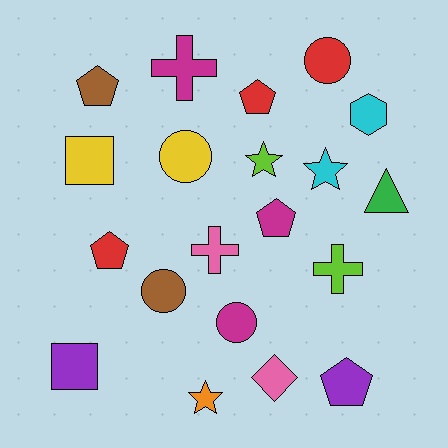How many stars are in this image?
There are 3 stars.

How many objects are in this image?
There are 20 objects.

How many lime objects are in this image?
There are 2 lime objects.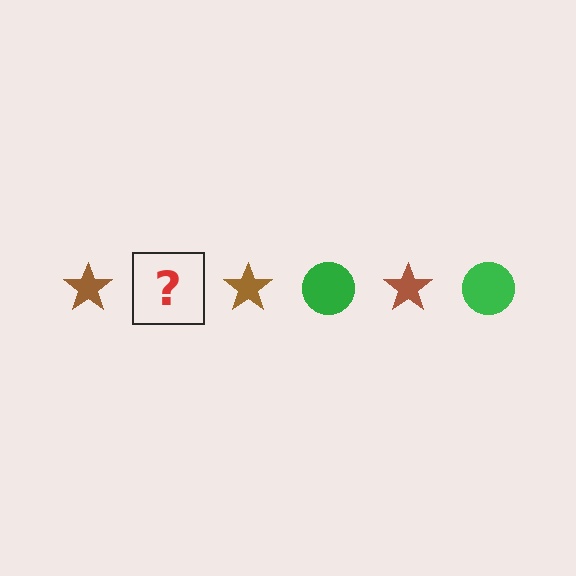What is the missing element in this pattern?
The missing element is a green circle.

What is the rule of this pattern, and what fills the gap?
The rule is that the pattern alternates between brown star and green circle. The gap should be filled with a green circle.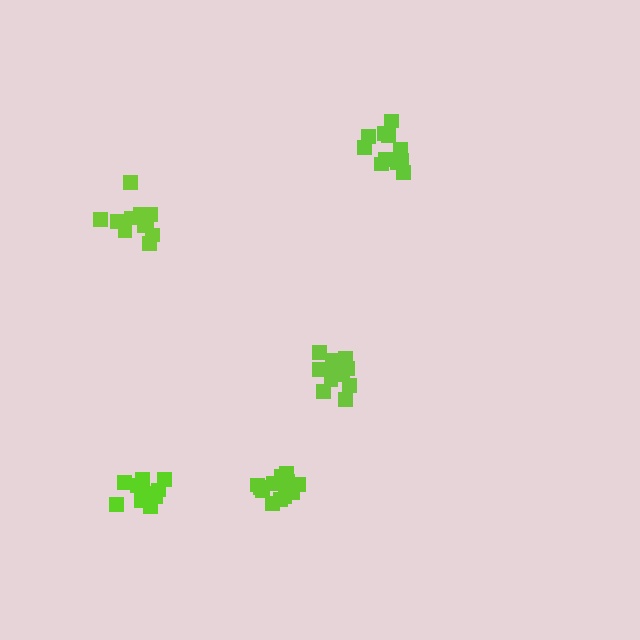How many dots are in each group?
Group 1: 11 dots, Group 2: 13 dots, Group 3: 10 dots, Group 4: 13 dots, Group 5: 12 dots (59 total).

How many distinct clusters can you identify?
There are 5 distinct clusters.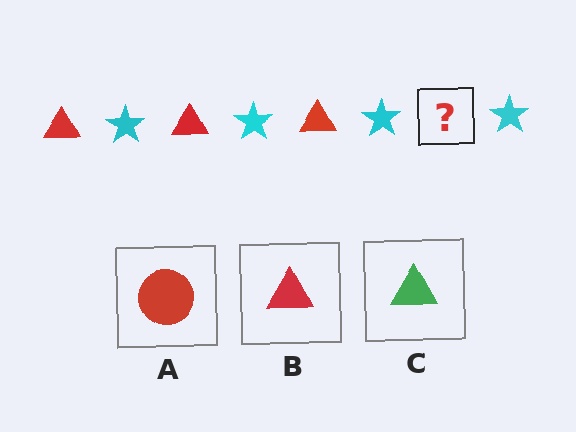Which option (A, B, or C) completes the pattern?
B.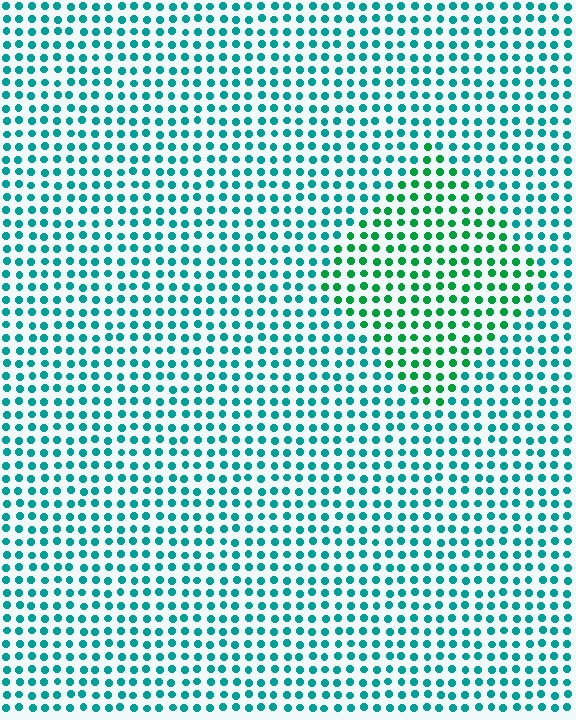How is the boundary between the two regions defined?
The boundary is defined purely by a slight shift in hue (about 35 degrees). Spacing, size, and orientation are identical on both sides.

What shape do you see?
I see a diamond.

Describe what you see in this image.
The image is filled with small teal elements in a uniform arrangement. A diamond-shaped region is visible where the elements are tinted to a slightly different hue, forming a subtle color boundary.